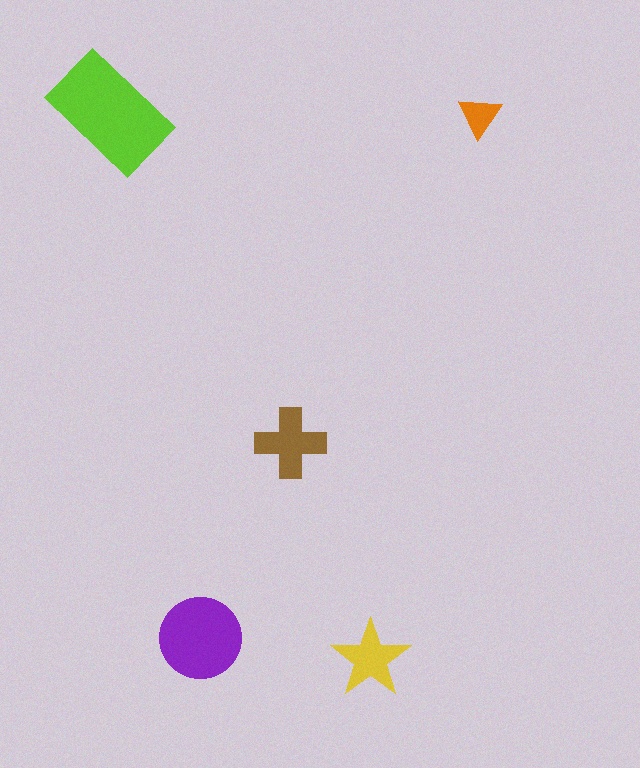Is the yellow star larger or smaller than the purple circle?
Smaller.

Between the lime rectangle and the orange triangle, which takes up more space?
The lime rectangle.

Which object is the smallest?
The orange triangle.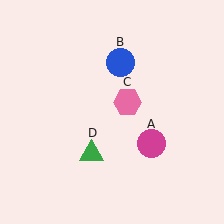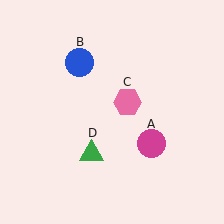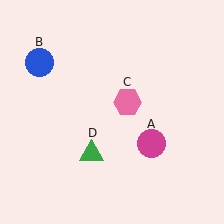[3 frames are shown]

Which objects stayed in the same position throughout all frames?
Magenta circle (object A) and pink hexagon (object C) and green triangle (object D) remained stationary.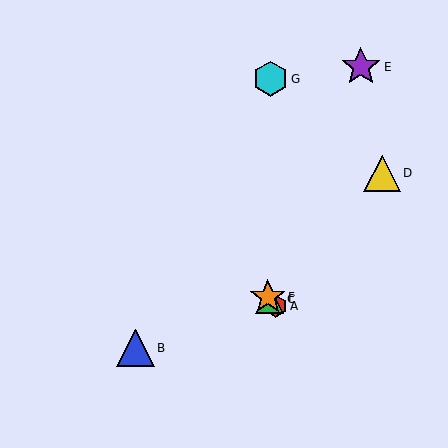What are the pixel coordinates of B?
Object B is at (135, 348).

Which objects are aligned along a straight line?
Objects A, C, F are aligned along a straight line.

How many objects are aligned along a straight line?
3 objects (A, C, F) are aligned along a straight line.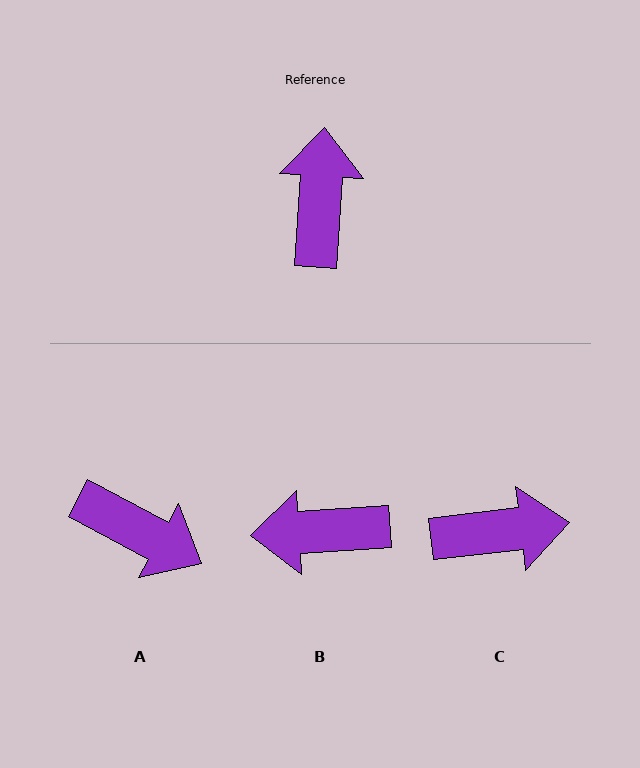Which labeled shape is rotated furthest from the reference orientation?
A, about 114 degrees away.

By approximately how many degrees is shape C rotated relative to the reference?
Approximately 80 degrees clockwise.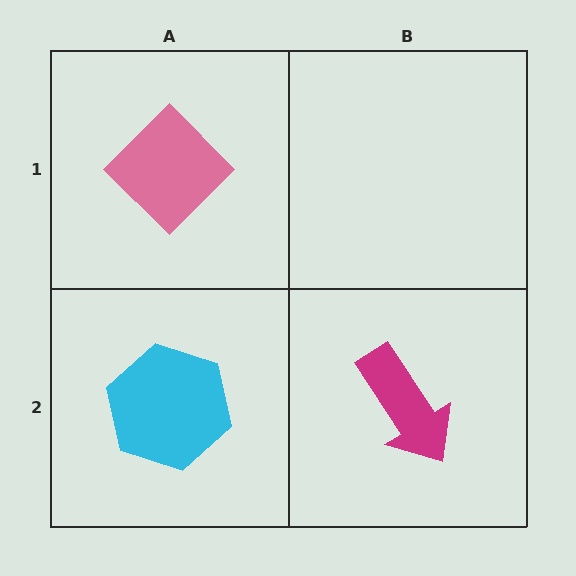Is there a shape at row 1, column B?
No, that cell is empty.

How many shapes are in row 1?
1 shape.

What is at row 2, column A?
A cyan hexagon.